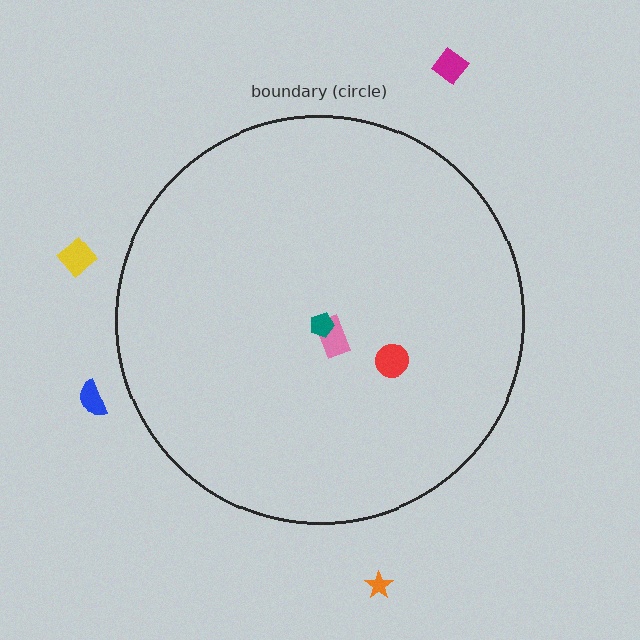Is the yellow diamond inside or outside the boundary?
Outside.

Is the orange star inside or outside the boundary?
Outside.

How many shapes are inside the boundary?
3 inside, 4 outside.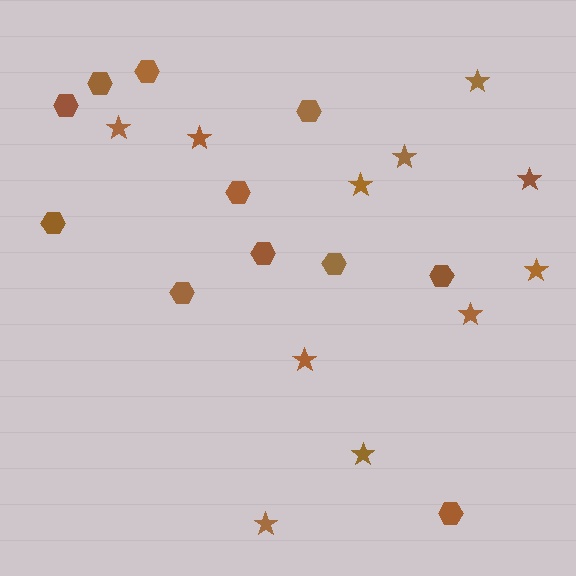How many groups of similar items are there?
There are 2 groups: one group of hexagons (11) and one group of stars (11).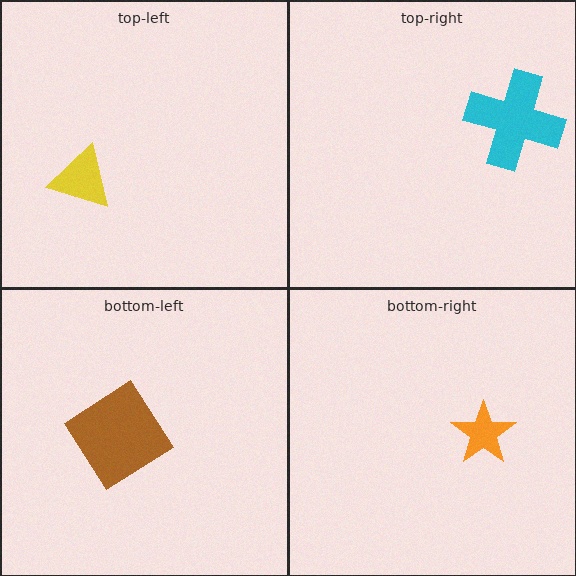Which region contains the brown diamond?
The bottom-left region.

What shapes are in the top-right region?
The cyan cross.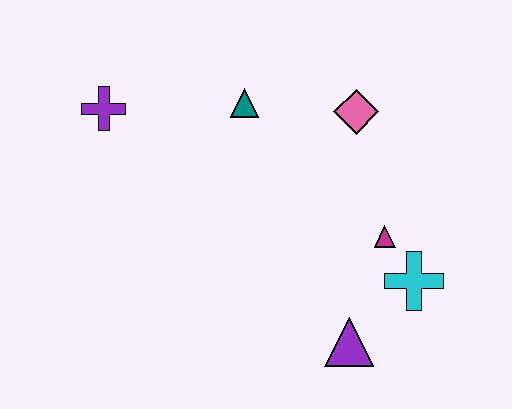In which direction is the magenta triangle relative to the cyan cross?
The magenta triangle is above the cyan cross.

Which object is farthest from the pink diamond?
The purple cross is farthest from the pink diamond.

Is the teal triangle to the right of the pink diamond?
No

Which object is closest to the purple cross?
The teal triangle is closest to the purple cross.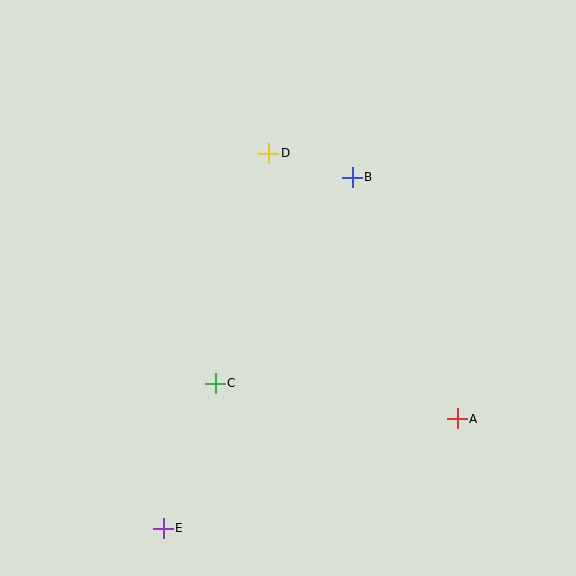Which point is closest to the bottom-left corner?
Point E is closest to the bottom-left corner.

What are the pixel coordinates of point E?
Point E is at (163, 528).